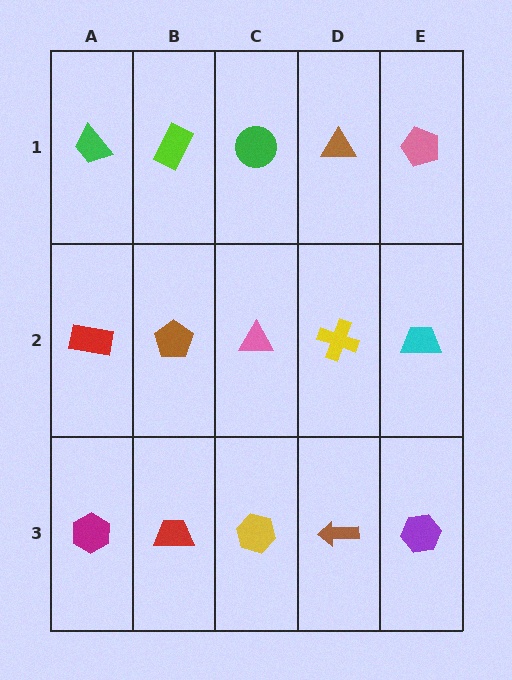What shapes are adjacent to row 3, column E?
A cyan trapezoid (row 2, column E), a brown arrow (row 3, column D).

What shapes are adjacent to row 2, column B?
A lime rectangle (row 1, column B), a red trapezoid (row 3, column B), a red rectangle (row 2, column A), a pink triangle (row 2, column C).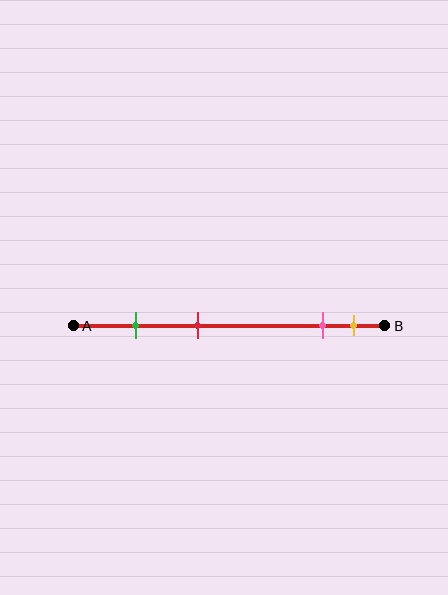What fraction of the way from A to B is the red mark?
The red mark is approximately 40% (0.4) of the way from A to B.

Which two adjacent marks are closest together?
The pink and yellow marks are the closest adjacent pair.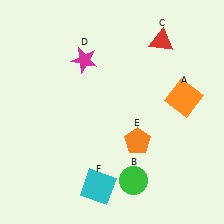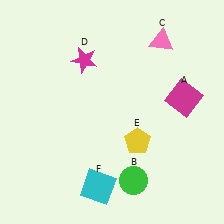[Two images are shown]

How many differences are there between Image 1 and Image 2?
There are 3 differences between the two images.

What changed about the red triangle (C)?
In Image 1, C is red. In Image 2, it changed to pink.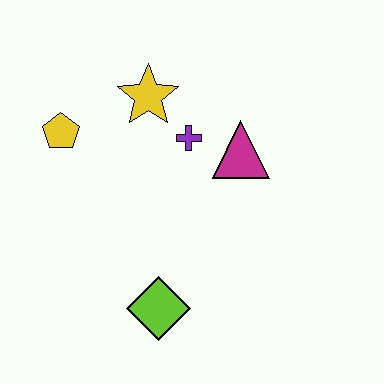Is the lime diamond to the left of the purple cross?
Yes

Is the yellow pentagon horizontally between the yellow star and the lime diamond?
No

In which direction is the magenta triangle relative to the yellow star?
The magenta triangle is to the right of the yellow star.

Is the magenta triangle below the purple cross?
Yes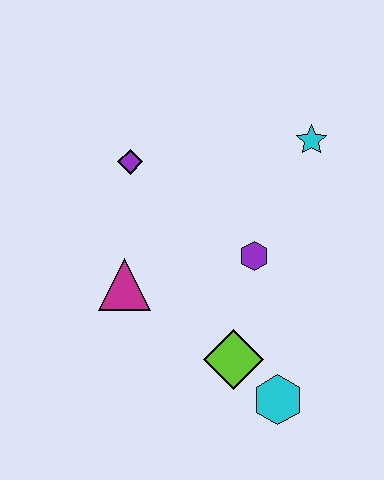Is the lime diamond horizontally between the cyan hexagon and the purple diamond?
Yes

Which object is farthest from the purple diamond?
The cyan hexagon is farthest from the purple diamond.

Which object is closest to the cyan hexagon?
The lime diamond is closest to the cyan hexagon.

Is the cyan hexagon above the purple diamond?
No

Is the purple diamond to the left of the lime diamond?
Yes